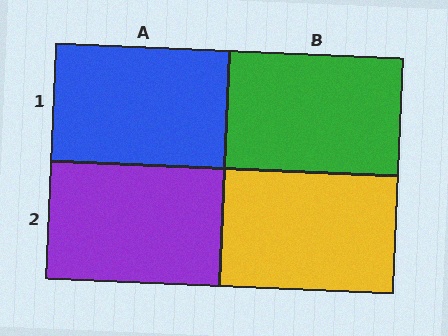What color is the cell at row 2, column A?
Purple.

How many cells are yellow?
1 cell is yellow.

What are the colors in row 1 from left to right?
Blue, green.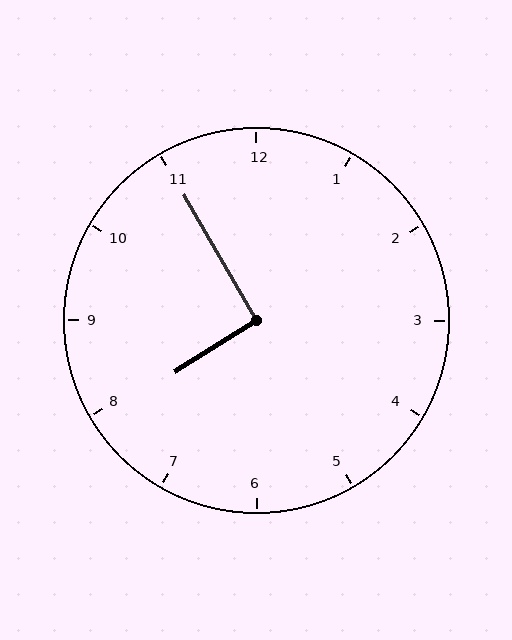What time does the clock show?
7:55.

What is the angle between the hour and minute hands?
Approximately 92 degrees.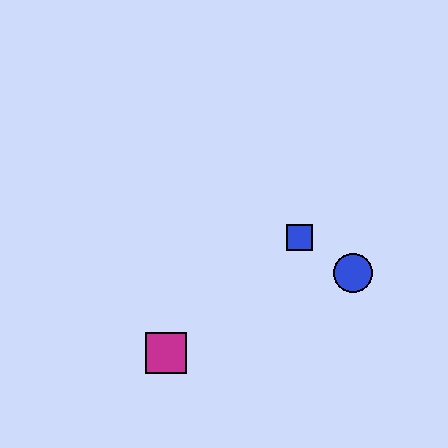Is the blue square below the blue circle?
No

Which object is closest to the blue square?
The blue circle is closest to the blue square.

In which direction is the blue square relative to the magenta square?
The blue square is to the right of the magenta square.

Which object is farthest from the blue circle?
The magenta square is farthest from the blue circle.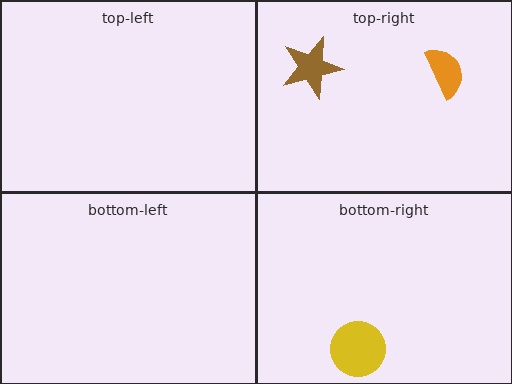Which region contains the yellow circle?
The bottom-right region.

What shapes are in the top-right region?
The brown star, the orange semicircle.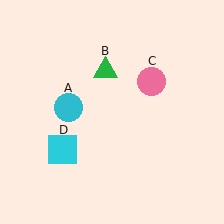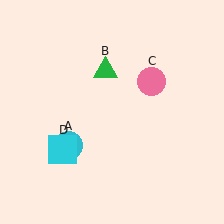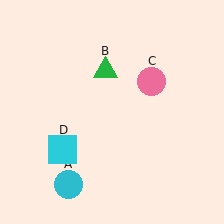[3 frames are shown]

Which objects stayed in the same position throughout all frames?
Green triangle (object B) and pink circle (object C) and cyan square (object D) remained stationary.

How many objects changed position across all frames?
1 object changed position: cyan circle (object A).